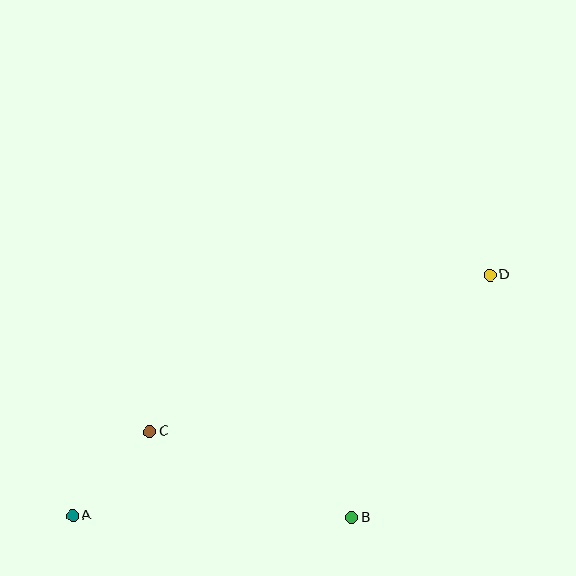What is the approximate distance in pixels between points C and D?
The distance between C and D is approximately 375 pixels.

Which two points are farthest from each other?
Points A and D are farthest from each other.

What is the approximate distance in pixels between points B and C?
The distance between B and C is approximately 219 pixels.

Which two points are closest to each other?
Points A and C are closest to each other.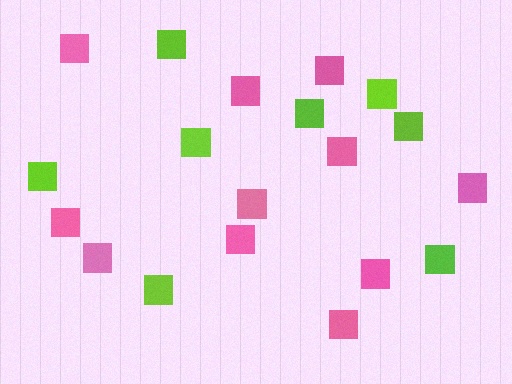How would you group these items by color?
There are 2 groups: one group of lime squares (8) and one group of pink squares (11).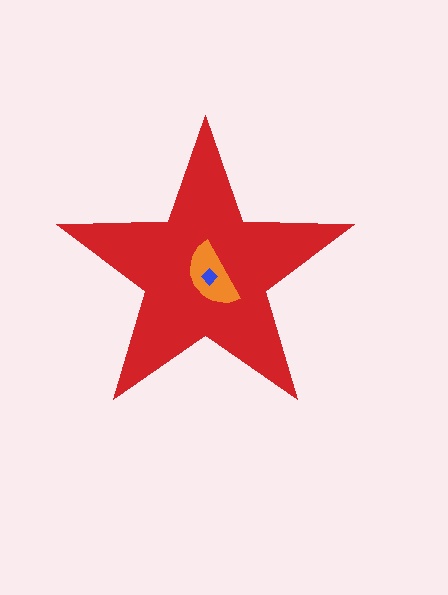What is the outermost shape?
The red star.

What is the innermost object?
The blue diamond.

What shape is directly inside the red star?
The orange semicircle.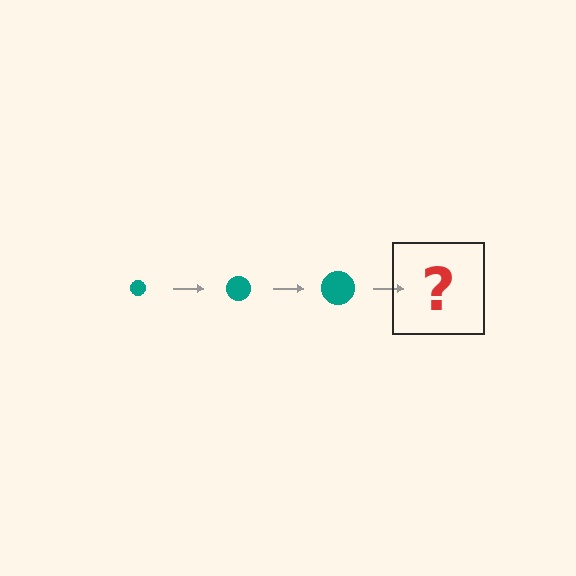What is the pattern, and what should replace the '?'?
The pattern is that the circle gets progressively larger each step. The '?' should be a teal circle, larger than the previous one.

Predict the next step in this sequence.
The next step is a teal circle, larger than the previous one.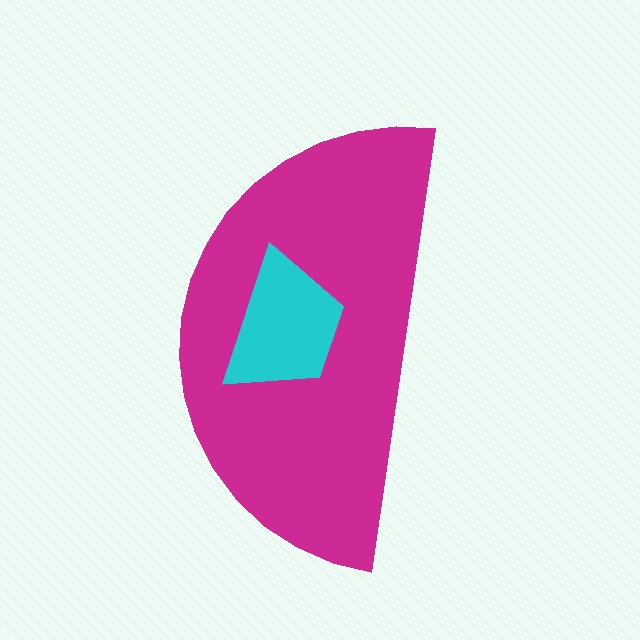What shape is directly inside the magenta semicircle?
The cyan trapezoid.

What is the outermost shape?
The magenta semicircle.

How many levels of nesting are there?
2.